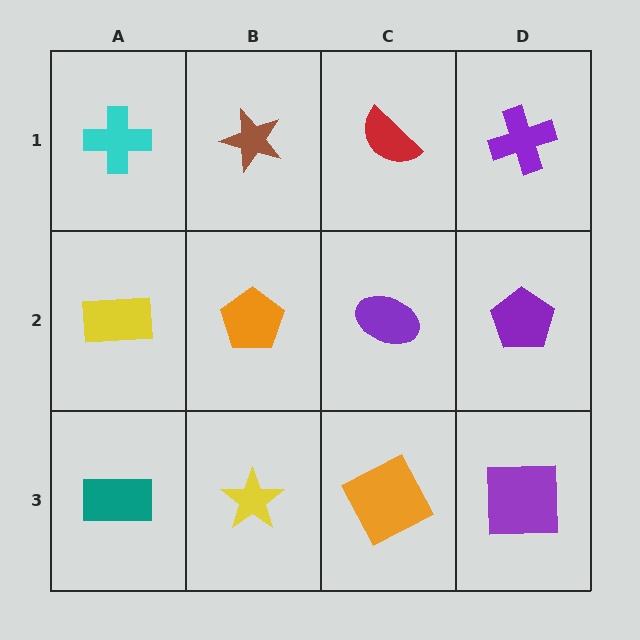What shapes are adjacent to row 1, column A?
A yellow rectangle (row 2, column A), a brown star (row 1, column B).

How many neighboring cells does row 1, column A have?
2.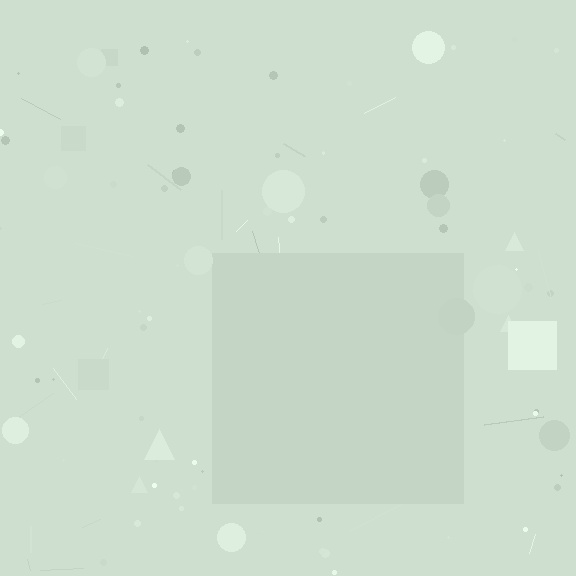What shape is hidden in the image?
A square is hidden in the image.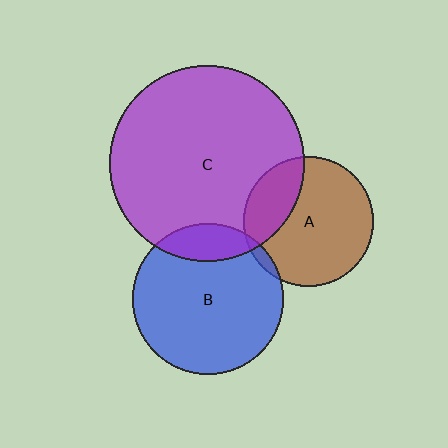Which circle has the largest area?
Circle C (purple).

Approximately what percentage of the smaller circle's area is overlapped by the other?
Approximately 15%.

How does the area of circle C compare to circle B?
Approximately 1.7 times.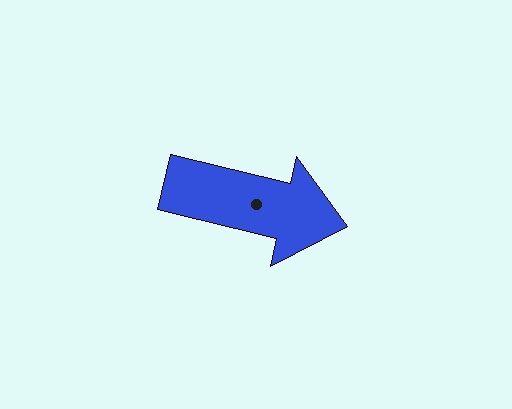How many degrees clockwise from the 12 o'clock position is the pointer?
Approximately 104 degrees.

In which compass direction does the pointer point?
East.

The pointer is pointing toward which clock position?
Roughly 3 o'clock.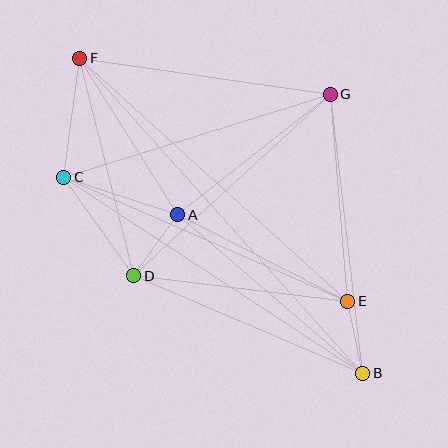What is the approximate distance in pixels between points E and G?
The distance between E and G is approximately 208 pixels.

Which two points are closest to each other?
Points B and E are closest to each other.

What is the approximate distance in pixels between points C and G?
The distance between C and G is approximately 279 pixels.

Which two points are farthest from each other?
Points B and F are farthest from each other.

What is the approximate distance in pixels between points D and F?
The distance between D and F is approximately 224 pixels.